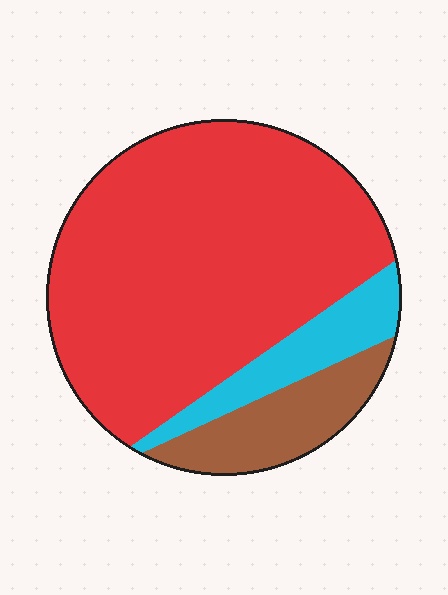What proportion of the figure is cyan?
Cyan takes up less than a quarter of the figure.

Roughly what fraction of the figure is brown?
Brown takes up less than a quarter of the figure.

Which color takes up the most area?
Red, at roughly 75%.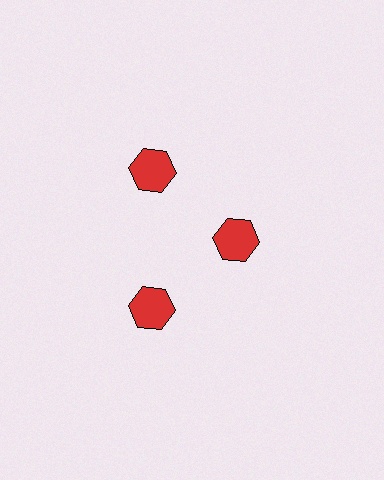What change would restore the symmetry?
The symmetry would be restored by moving it outward, back onto the ring so that all 3 hexagons sit at equal angles and equal distance from the center.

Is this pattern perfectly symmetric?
No. The 3 red hexagons are arranged in a ring, but one element near the 3 o'clock position is pulled inward toward the center, breaking the 3-fold rotational symmetry.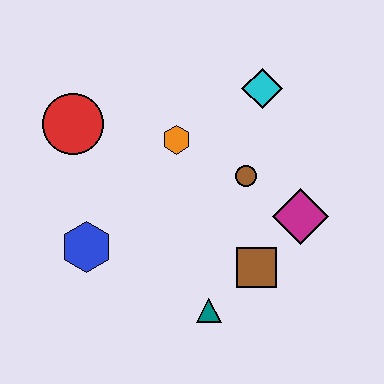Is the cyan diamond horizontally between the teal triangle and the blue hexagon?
No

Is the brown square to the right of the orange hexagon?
Yes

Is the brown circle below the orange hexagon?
Yes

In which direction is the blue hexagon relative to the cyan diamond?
The blue hexagon is to the left of the cyan diamond.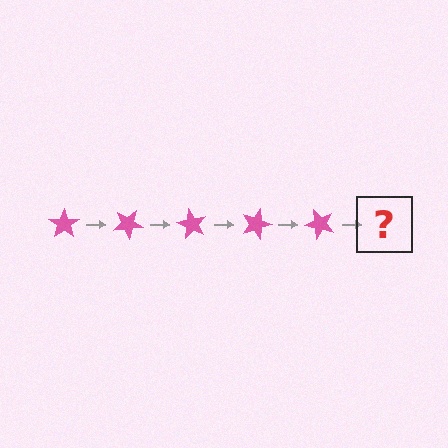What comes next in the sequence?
The next element should be a pink star rotated 150 degrees.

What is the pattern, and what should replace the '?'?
The pattern is that the star rotates 30 degrees each step. The '?' should be a pink star rotated 150 degrees.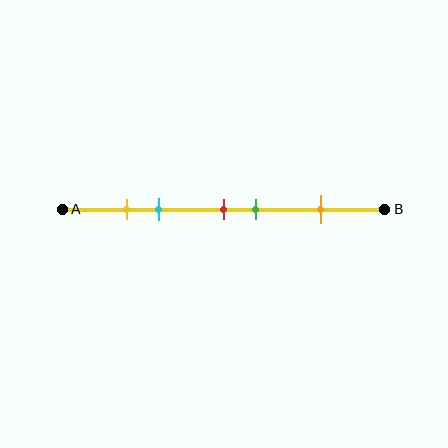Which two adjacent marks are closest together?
The yellow and cyan marks are the closest adjacent pair.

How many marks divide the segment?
There are 5 marks dividing the segment.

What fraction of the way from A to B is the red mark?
The red mark is approximately 50% (0.5) of the way from A to B.